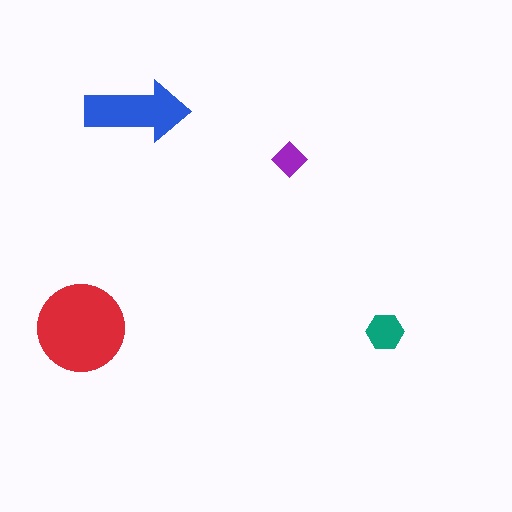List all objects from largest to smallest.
The red circle, the blue arrow, the teal hexagon, the purple diamond.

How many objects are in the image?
There are 4 objects in the image.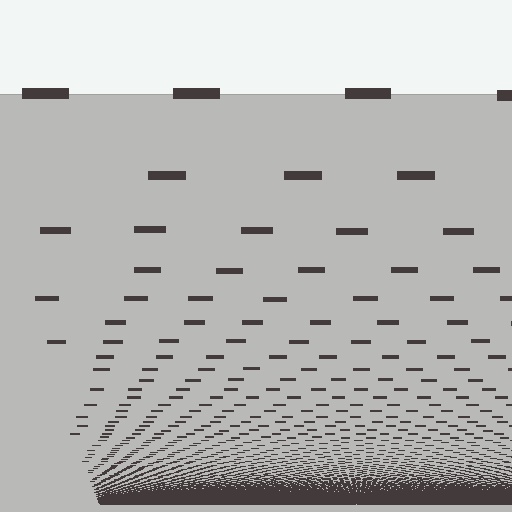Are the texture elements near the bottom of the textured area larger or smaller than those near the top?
Smaller. The gradient is inverted — elements near the bottom are smaller and denser.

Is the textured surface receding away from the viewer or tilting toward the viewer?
The surface appears to tilt toward the viewer. Texture elements get larger and sparser toward the top.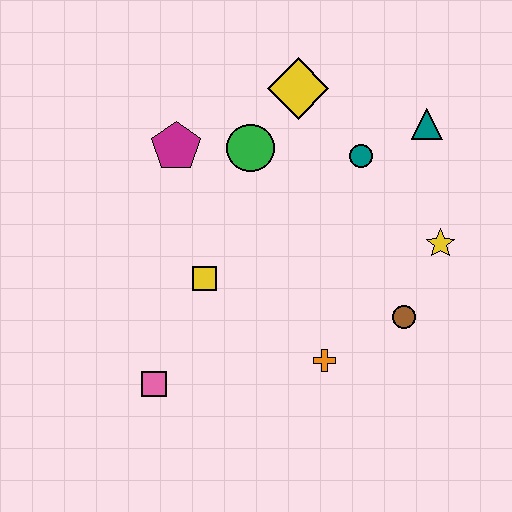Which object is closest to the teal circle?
The teal triangle is closest to the teal circle.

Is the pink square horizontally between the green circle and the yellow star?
No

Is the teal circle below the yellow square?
No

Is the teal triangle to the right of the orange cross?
Yes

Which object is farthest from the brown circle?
The magenta pentagon is farthest from the brown circle.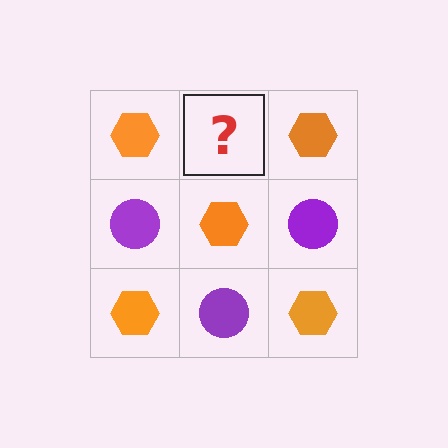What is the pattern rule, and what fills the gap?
The rule is that it alternates orange hexagon and purple circle in a checkerboard pattern. The gap should be filled with a purple circle.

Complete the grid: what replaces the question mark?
The question mark should be replaced with a purple circle.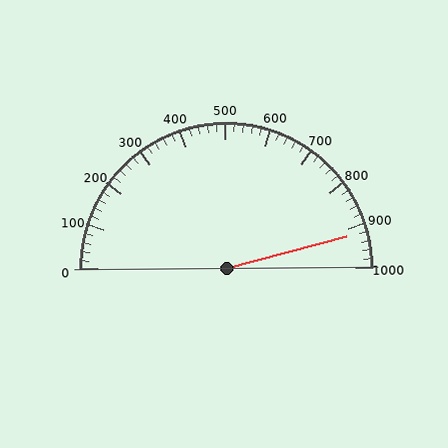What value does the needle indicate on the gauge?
The needle indicates approximately 920.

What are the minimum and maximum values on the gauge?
The gauge ranges from 0 to 1000.